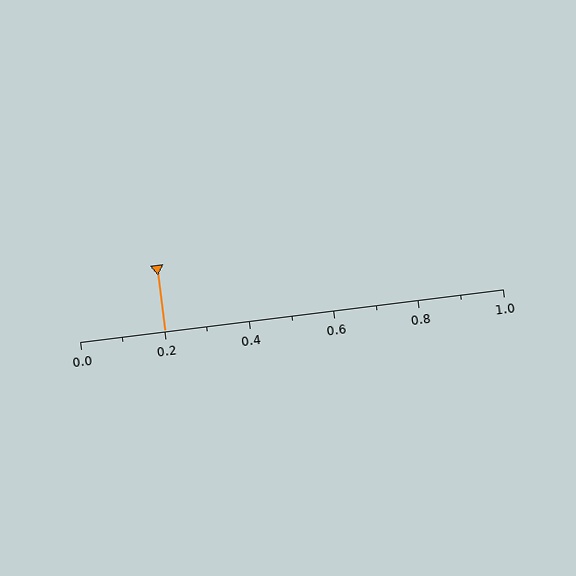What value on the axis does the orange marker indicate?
The marker indicates approximately 0.2.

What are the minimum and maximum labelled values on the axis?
The axis runs from 0.0 to 1.0.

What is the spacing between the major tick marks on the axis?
The major ticks are spaced 0.2 apart.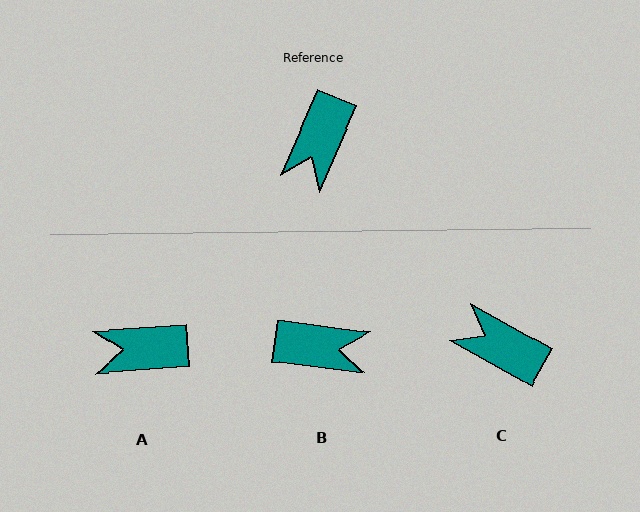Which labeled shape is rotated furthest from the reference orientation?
B, about 106 degrees away.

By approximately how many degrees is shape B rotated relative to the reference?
Approximately 106 degrees counter-clockwise.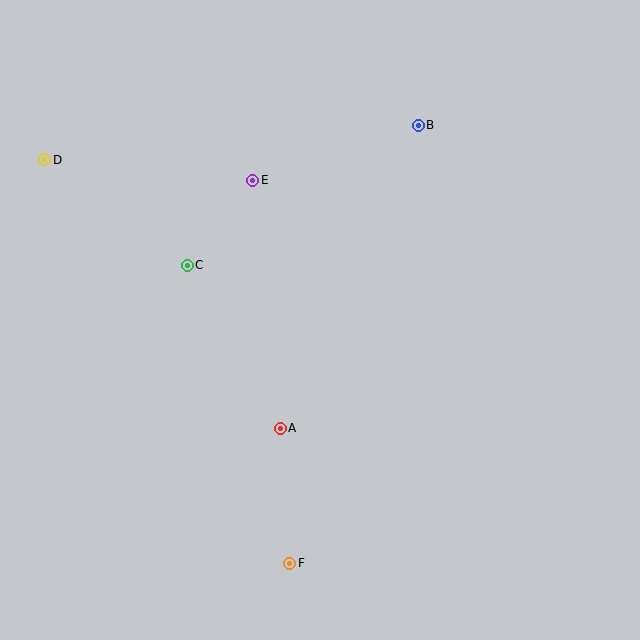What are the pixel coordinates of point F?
Point F is at (290, 563).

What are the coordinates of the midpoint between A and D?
The midpoint between A and D is at (162, 294).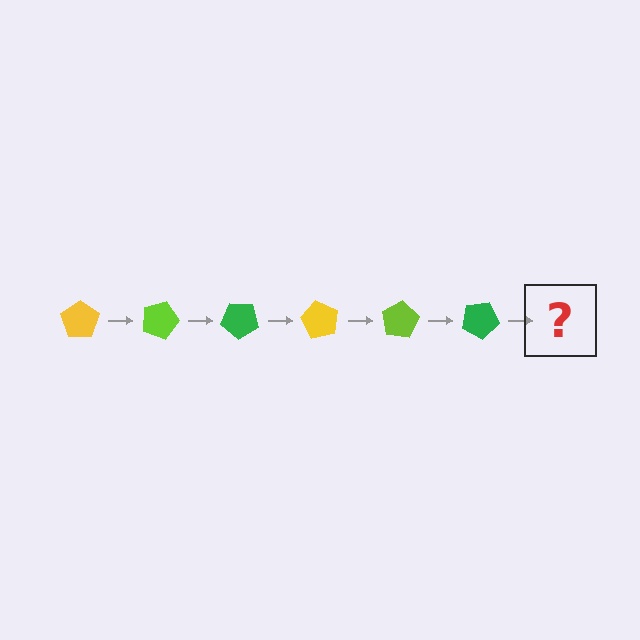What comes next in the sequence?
The next element should be a yellow pentagon, rotated 120 degrees from the start.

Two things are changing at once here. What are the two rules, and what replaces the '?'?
The two rules are that it rotates 20 degrees each step and the color cycles through yellow, lime, and green. The '?' should be a yellow pentagon, rotated 120 degrees from the start.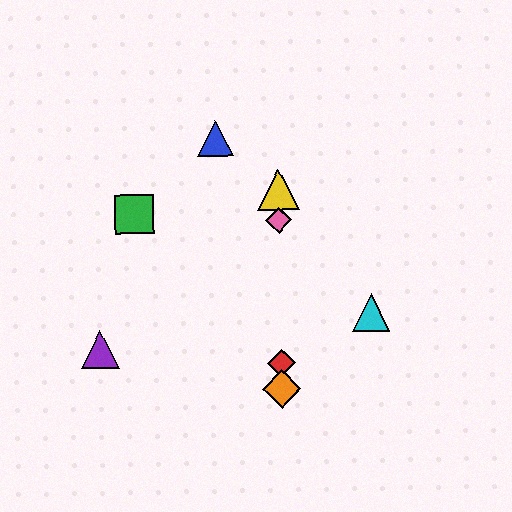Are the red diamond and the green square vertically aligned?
No, the red diamond is at x≈281 and the green square is at x≈134.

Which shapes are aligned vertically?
The red diamond, the yellow triangle, the orange diamond, the pink diamond are aligned vertically.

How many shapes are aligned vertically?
4 shapes (the red diamond, the yellow triangle, the orange diamond, the pink diamond) are aligned vertically.